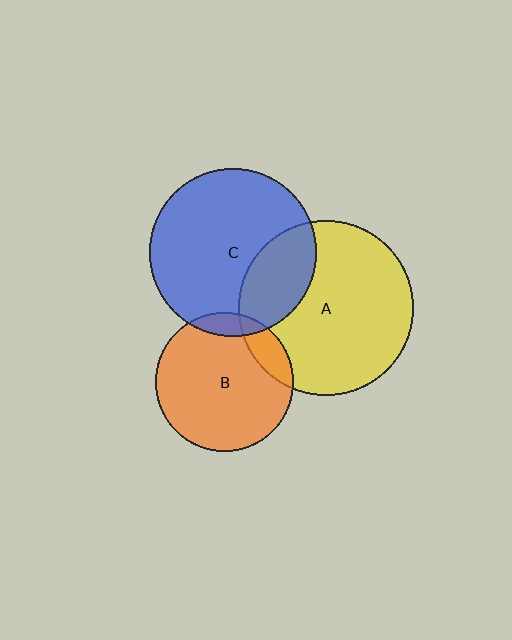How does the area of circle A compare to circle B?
Approximately 1.6 times.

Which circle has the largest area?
Circle A (yellow).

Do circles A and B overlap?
Yes.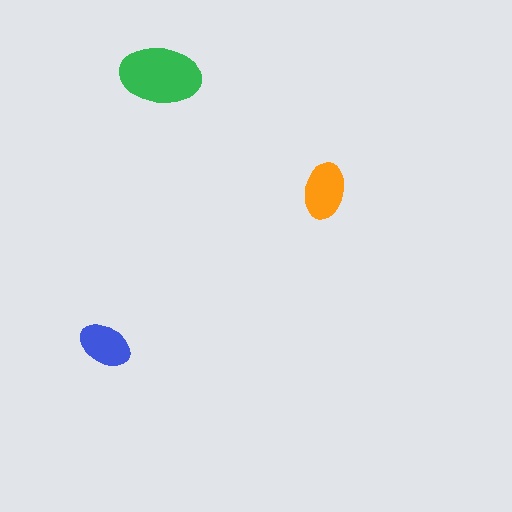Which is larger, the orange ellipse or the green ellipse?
The green one.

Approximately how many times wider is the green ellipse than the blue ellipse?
About 1.5 times wider.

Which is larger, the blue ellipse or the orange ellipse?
The orange one.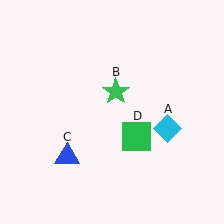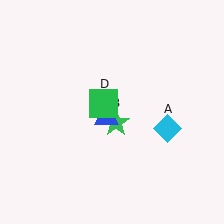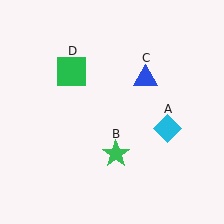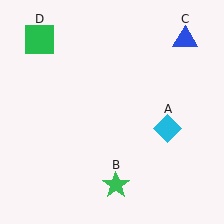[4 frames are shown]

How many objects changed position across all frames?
3 objects changed position: green star (object B), blue triangle (object C), green square (object D).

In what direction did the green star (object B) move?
The green star (object B) moved down.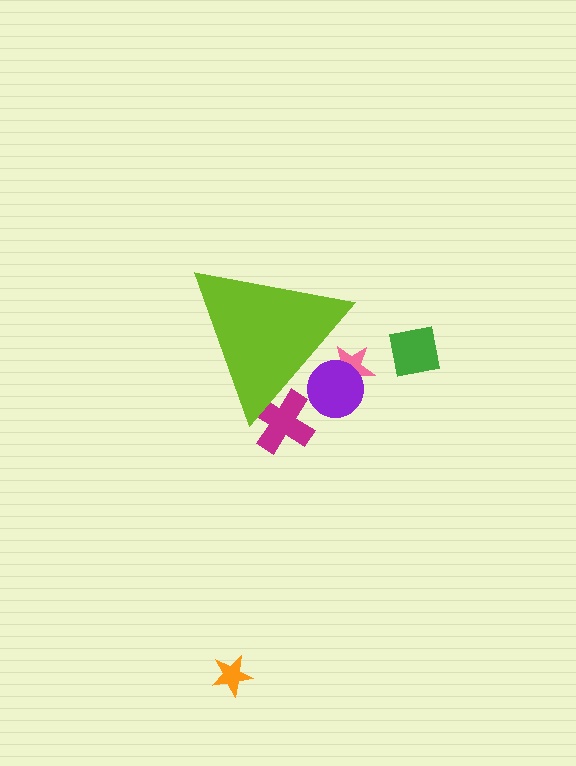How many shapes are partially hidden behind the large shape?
3 shapes are partially hidden.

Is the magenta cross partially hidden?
Yes, the magenta cross is partially hidden behind the lime triangle.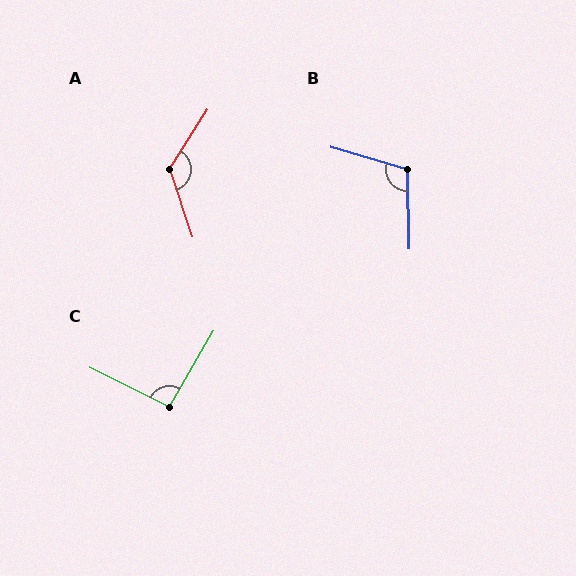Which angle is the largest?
A, at approximately 130 degrees.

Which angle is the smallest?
C, at approximately 94 degrees.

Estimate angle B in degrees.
Approximately 108 degrees.